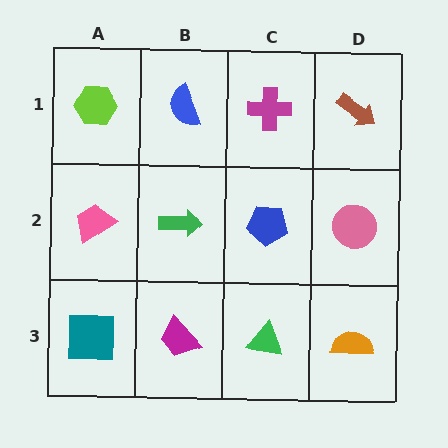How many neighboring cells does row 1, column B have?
3.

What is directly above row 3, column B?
A green arrow.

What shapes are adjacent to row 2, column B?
A blue semicircle (row 1, column B), a magenta trapezoid (row 3, column B), a pink trapezoid (row 2, column A), a blue pentagon (row 2, column C).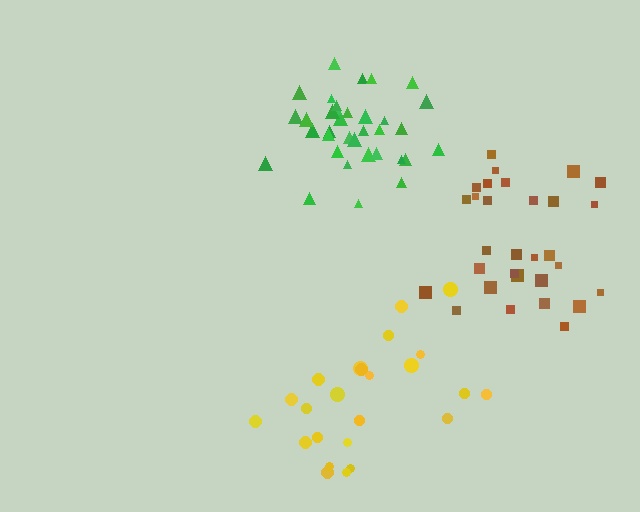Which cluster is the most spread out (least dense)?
Yellow.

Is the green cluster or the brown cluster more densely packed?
Green.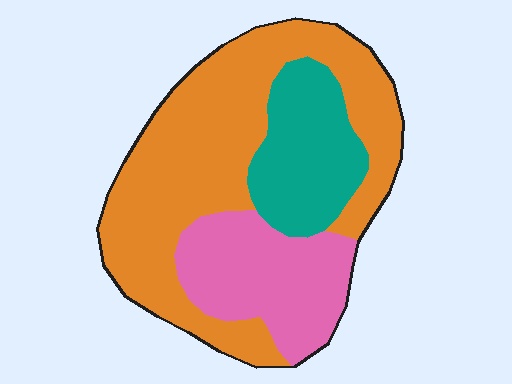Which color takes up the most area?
Orange, at roughly 55%.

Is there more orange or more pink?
Orange.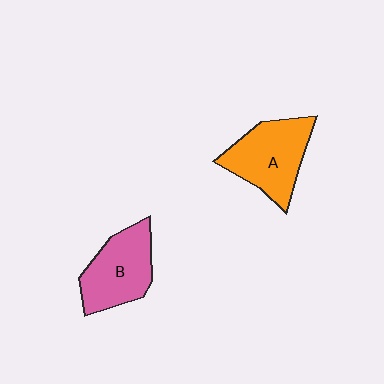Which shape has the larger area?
Shape A (orange).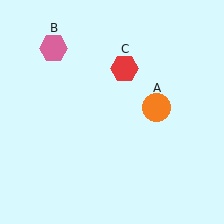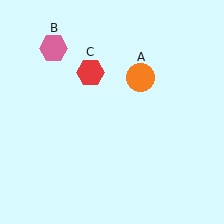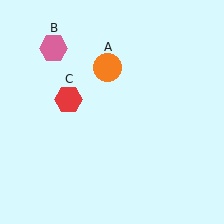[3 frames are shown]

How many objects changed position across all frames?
2 objects changed position: orange circle (object A), red hexagon (object C).